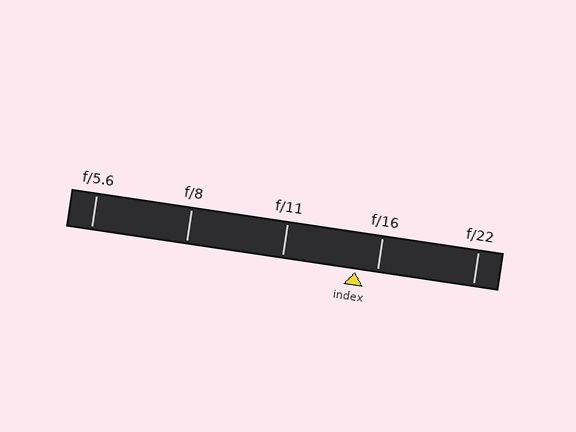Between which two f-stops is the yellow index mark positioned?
The index mark is between f/11 and f/16.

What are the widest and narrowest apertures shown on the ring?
The widest aperture shown is f/5.6 and the narrowest is f/22.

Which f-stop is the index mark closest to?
The index mark is closest to f/16.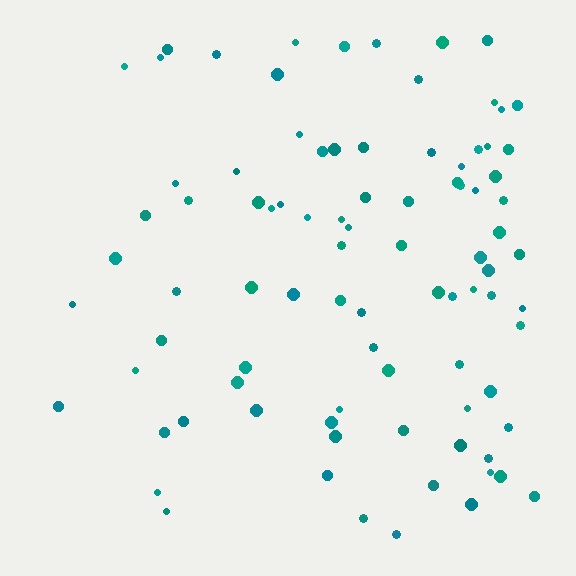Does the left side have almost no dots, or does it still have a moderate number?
Still a moderate number, just noticeably fewer than the right.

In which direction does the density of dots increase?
From left to right, with the right side densest.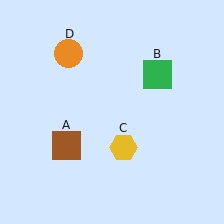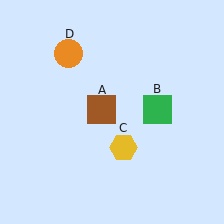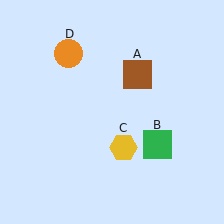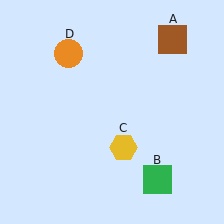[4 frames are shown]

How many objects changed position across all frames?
2 objects changed position: brown square (object A), green square (object B).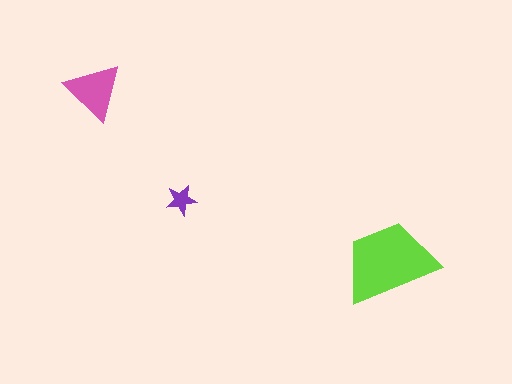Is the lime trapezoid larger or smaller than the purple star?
Larger.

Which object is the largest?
The lime trapezoid.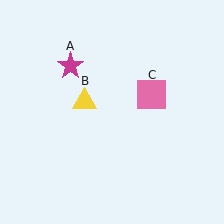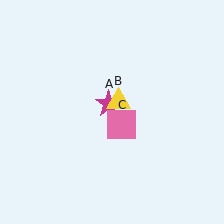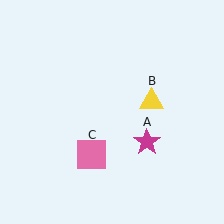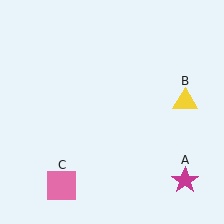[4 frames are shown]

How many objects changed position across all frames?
3 objects changed position: magenta star (object A), yellow triangle (object B), pink square (object C).